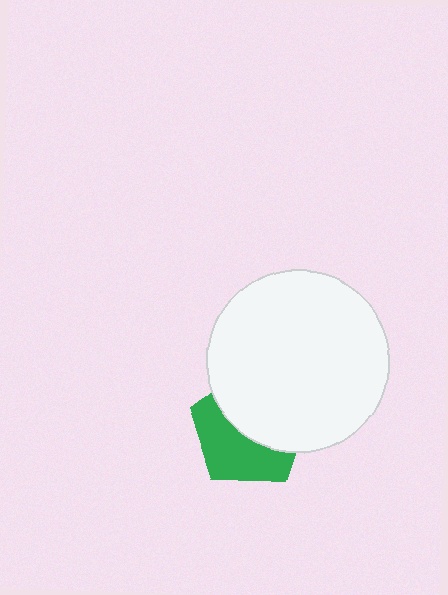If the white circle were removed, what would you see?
You would see the complete green pentagon.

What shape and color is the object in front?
The object in front is a white circle.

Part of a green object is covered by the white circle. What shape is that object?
It is a pentagon.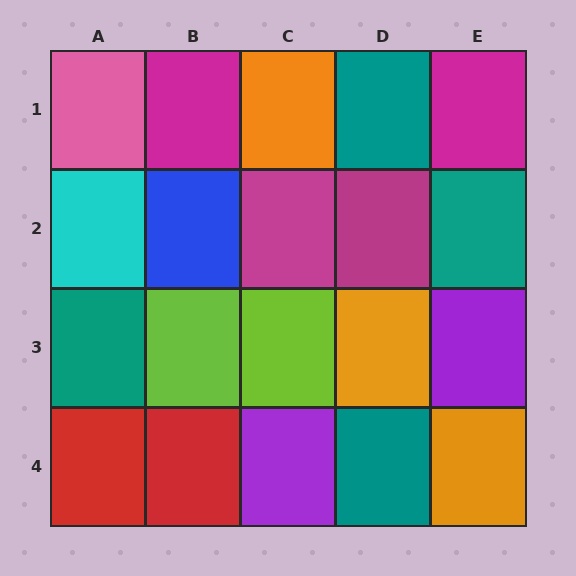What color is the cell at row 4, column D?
Teal.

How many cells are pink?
1 cell is pink.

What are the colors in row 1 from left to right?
Pink, magenta, orange, teal, magenta.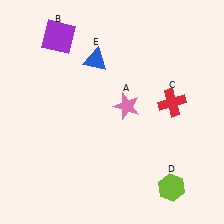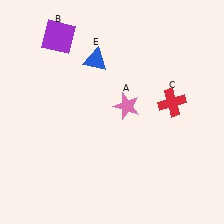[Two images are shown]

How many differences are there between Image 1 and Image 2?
There is 1 difference between the two images.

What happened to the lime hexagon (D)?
The lime hexagon (D) was removed in Image 2. It was in the bottom-right area of Image 1.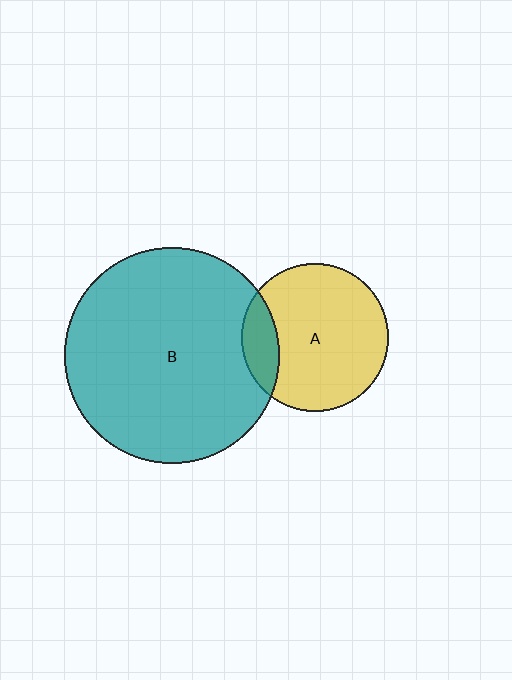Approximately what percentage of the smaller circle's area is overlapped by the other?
Approximately 15%.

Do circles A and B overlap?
Yes.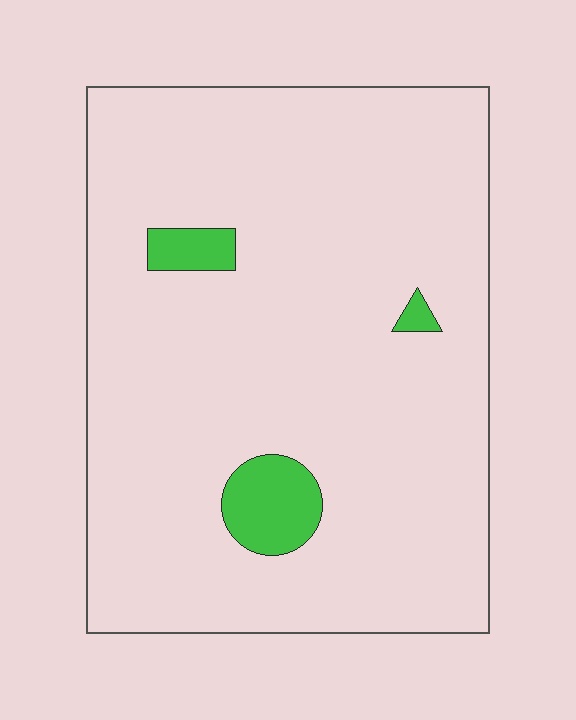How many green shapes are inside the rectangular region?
3.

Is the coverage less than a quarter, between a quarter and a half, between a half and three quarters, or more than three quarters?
Less than a quarter.